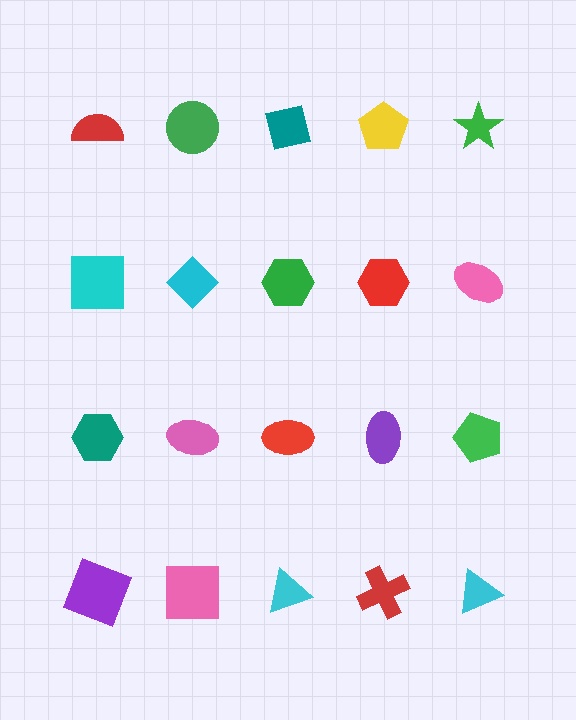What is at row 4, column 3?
A cyan triangle.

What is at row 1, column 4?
A yellow pentagon.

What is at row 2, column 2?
A cyan diamond.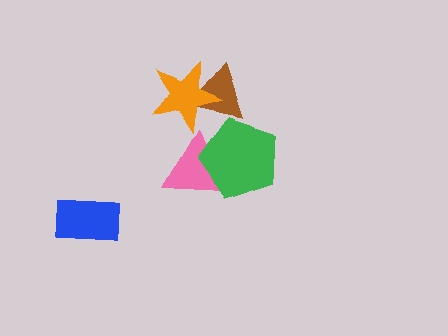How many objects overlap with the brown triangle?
2 objects overlap with the brown triangle.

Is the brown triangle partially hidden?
Yes, it is partially covered by another shape.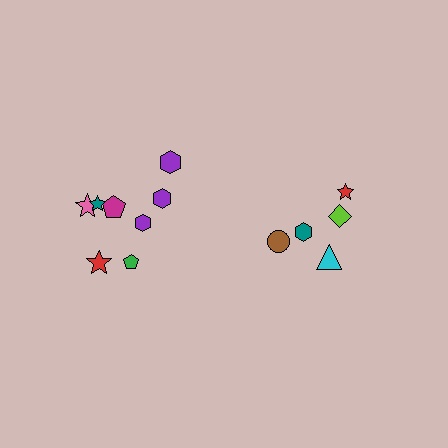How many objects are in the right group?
There are 5 objects.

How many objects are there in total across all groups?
There are 13 objects.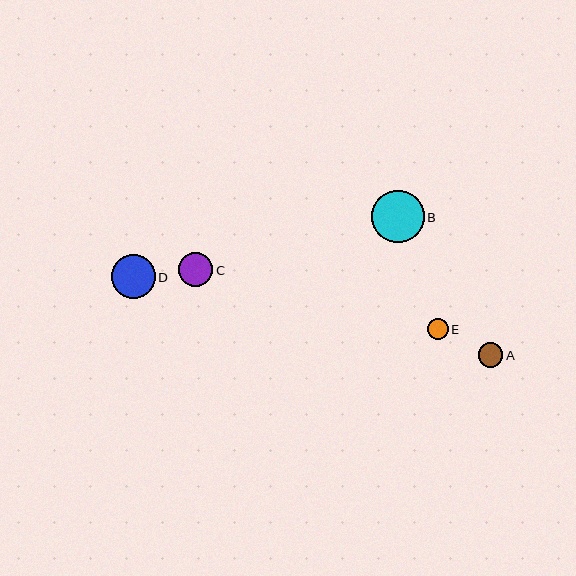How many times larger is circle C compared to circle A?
Circle C is approximately 1.4 times the size of circle A.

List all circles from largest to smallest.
From largest to smallest: B, D, C, A, E.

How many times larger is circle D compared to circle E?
Circle D is approximately 2.1 times the size of circle E.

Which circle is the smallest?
Circle E is the smallest with a size of approximately 21 pixels.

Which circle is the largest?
Circle B is the largest with a size of approximately 52 pixels.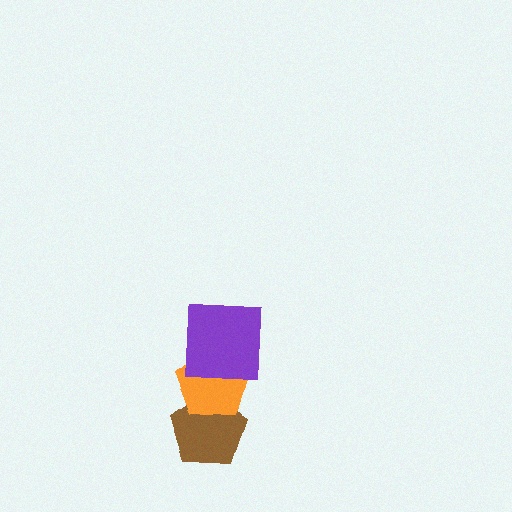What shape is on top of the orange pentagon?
The purple square is on top of the orange pentagon.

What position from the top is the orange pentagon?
The orange pentagon is 2nd from the top.